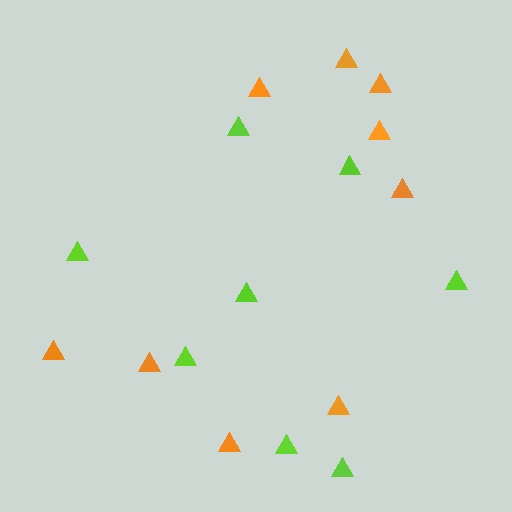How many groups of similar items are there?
There are 2 groups: one group of lime triangles (8) and one group of orange triangles (9).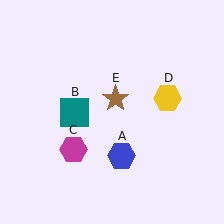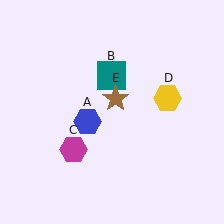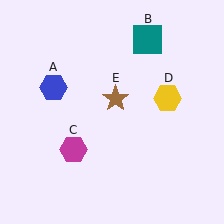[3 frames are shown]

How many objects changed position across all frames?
2 objects changed position: blue hexagon (object A), teal square (object B).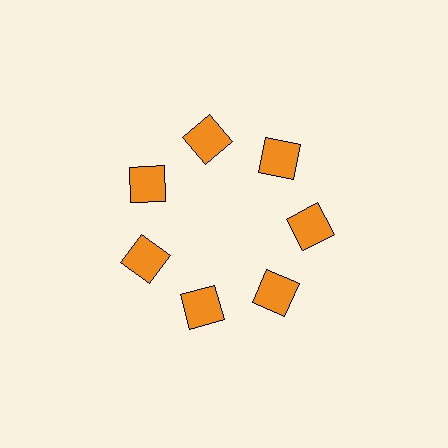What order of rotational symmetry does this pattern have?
This pattern has 7-fold rotational symmetry.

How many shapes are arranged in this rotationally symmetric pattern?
There are 7 shapes, arranged in 7 groups of 1.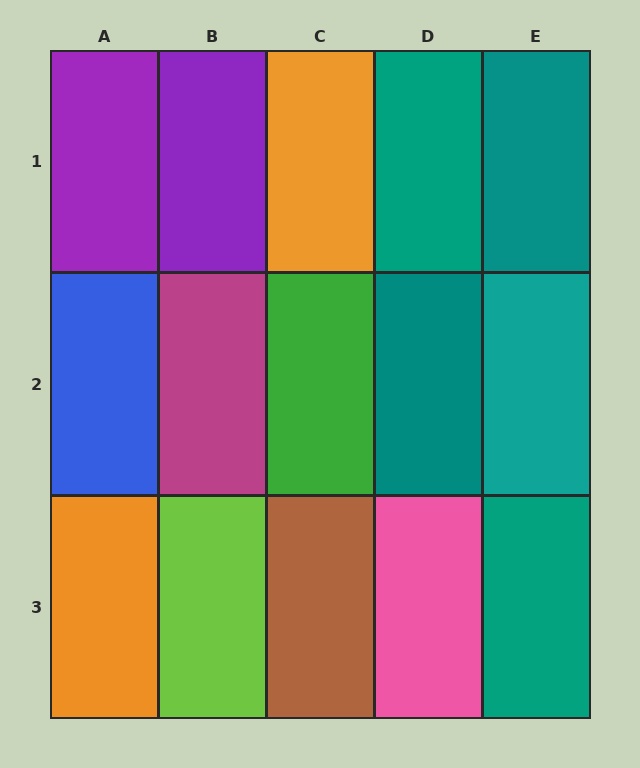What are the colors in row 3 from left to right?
Orange, lime, brown, pink, teal.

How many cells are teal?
5 cells are teal.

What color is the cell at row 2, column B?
Magenta.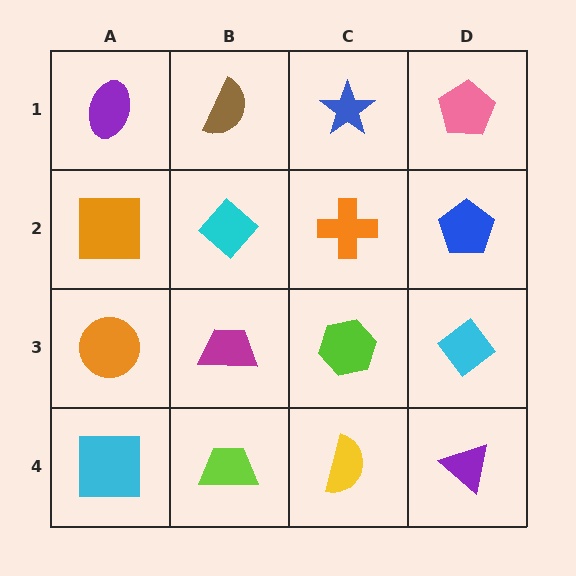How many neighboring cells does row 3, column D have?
3.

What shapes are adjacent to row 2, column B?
A brown semicircle (row 1, column B), a magenta trapezoid (row 3, column B), an orange square (row 2, column A), an orange cross (row 2, column C).